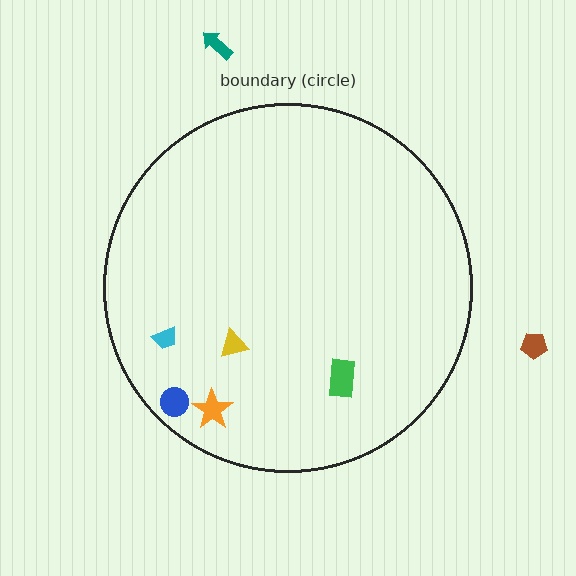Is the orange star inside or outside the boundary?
Inside.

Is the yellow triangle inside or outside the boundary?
Inside.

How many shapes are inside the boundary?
5 inside, 2 outside.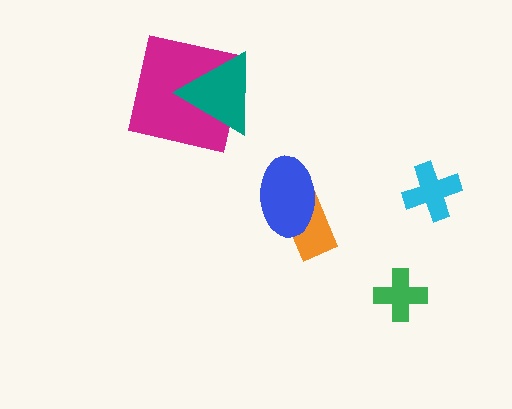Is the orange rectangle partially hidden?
Yes, it is partially covered by another shape.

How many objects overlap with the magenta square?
1 object overlaps with the magenta square.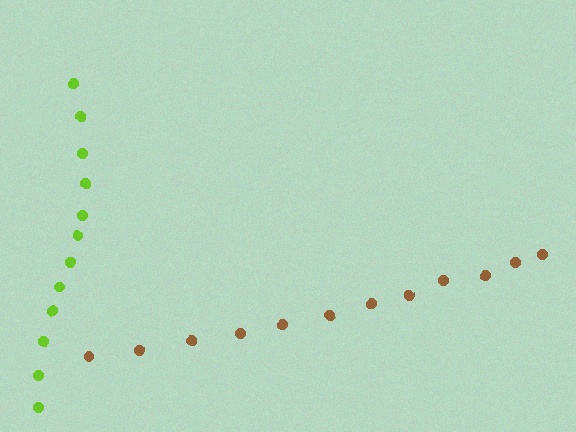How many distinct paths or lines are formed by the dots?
There are 2 distinct paths.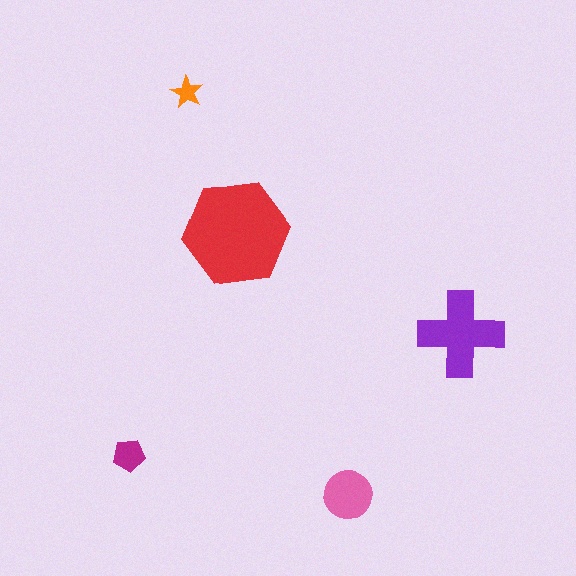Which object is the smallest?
The orange star.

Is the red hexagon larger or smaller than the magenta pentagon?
Larger.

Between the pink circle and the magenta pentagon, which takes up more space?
The pink circle.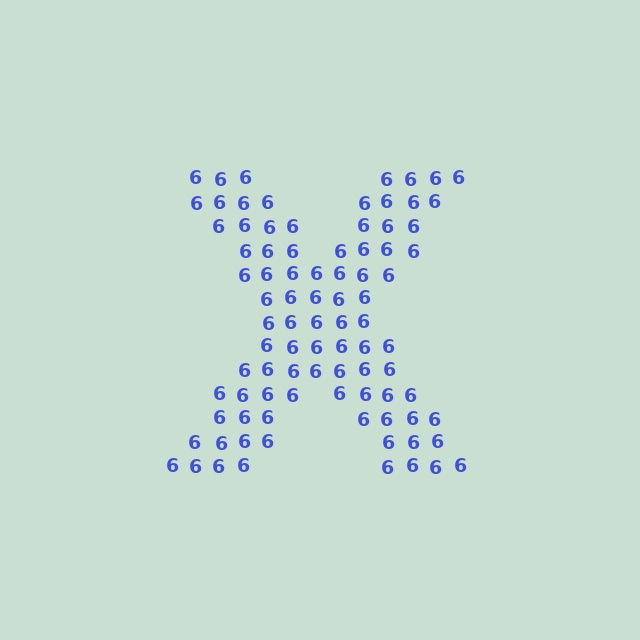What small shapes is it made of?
It is made of small digit 6's.